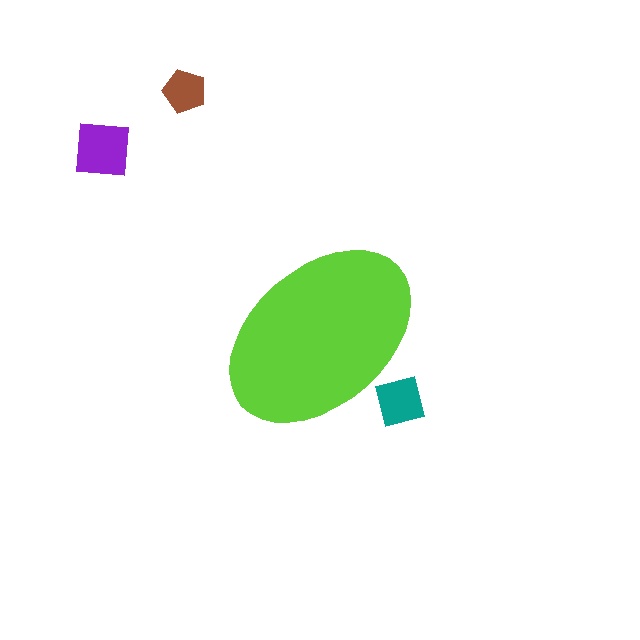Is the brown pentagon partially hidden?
No, the brown pentagon is fully visible.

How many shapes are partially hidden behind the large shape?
1 shape is partially hidden.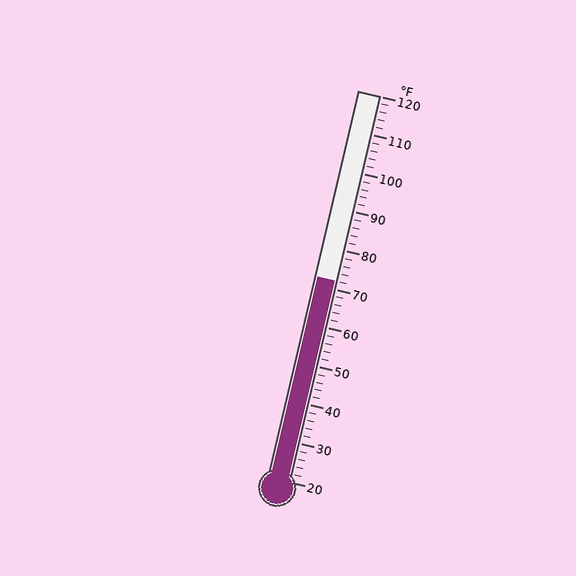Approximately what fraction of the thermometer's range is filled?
The thermometer is filled to approximately 50% of its range.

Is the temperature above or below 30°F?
The temperature is above 30°F.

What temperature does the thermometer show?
The thermometer shows approximately 72°F.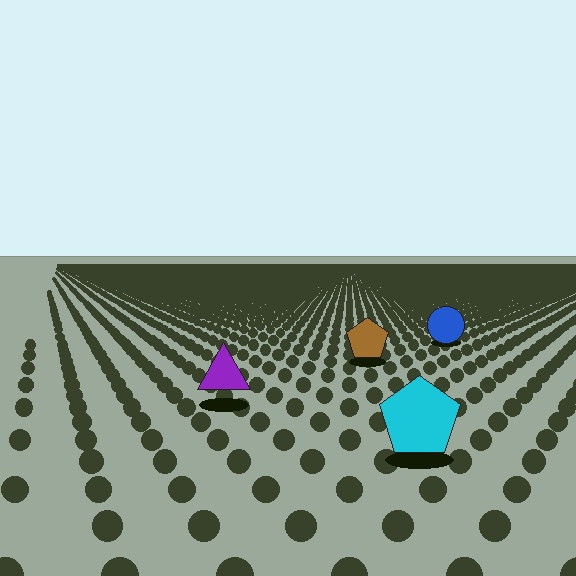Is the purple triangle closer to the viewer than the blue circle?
Yes. The purple triangle is closer — you can tell from the texture gradient: the ground texture is coarser near it.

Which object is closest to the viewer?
The cyan pentagon is closest. The texture marks near it are larger and more spread out.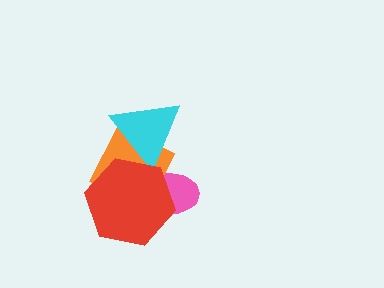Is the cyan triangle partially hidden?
Yes, it is partially covered by another shape.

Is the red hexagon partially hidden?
No, no other shape covers it.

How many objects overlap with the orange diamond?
3 objects overlap with the orange diamond.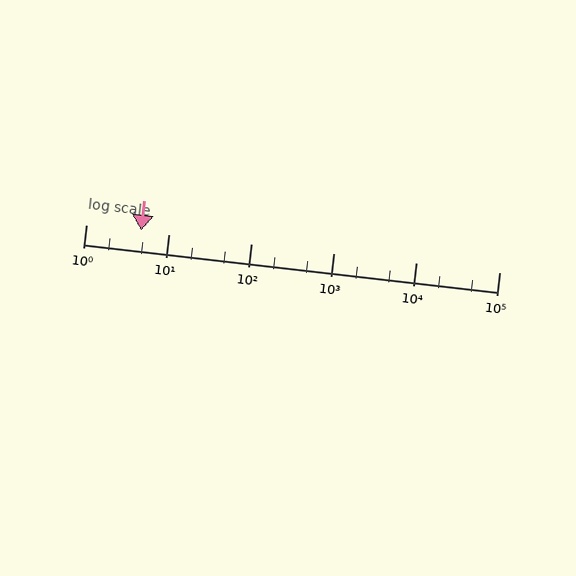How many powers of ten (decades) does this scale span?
The scale spans 5 decades, from 1 to 100000.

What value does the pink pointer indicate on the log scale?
The pointer indicates approximately 4.7.